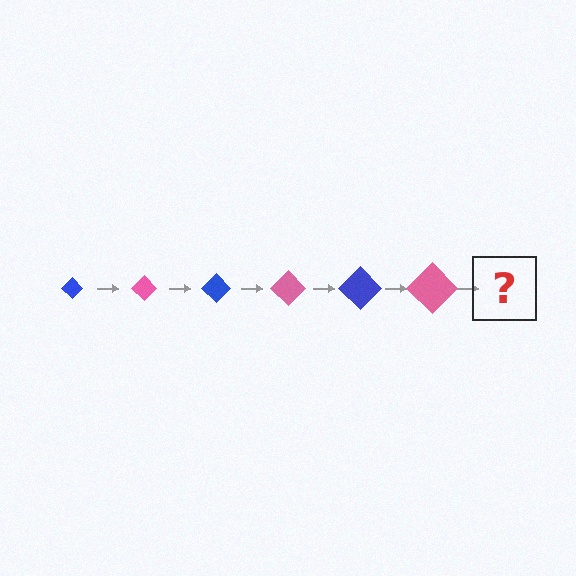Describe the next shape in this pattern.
It should be a blue diamond, larger than the previous one.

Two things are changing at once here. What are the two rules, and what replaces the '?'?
The two rules are that the diamond grows larger each step and the color cycles through blue and pink. The '?' should be a blue diamond, larger than the previous one.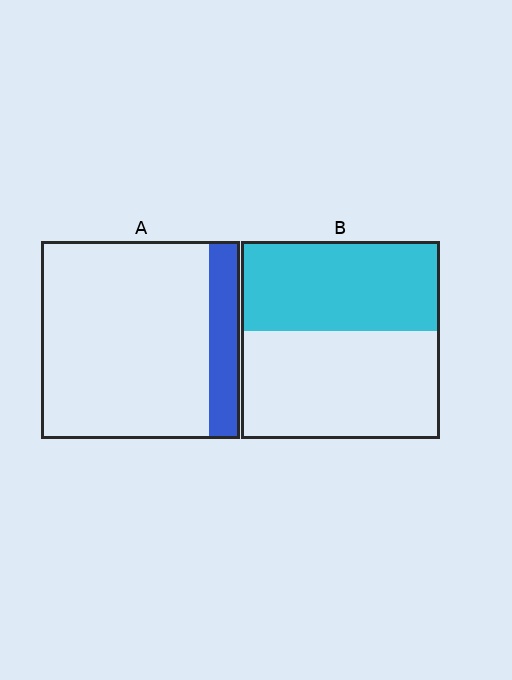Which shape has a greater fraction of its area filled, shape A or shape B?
Shape B.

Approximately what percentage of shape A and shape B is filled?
A is approximately 15% and B is approximately 45%.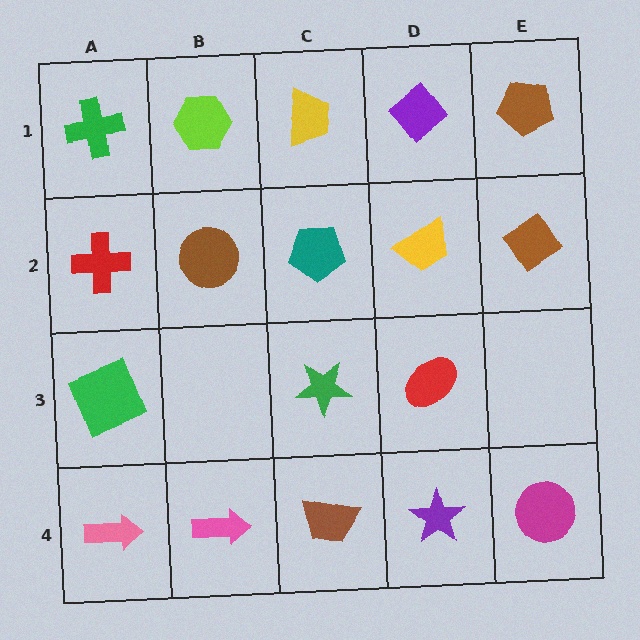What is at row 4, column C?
A brown trapezoid.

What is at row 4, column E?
A magenta circle.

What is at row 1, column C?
A yellow trapezoid.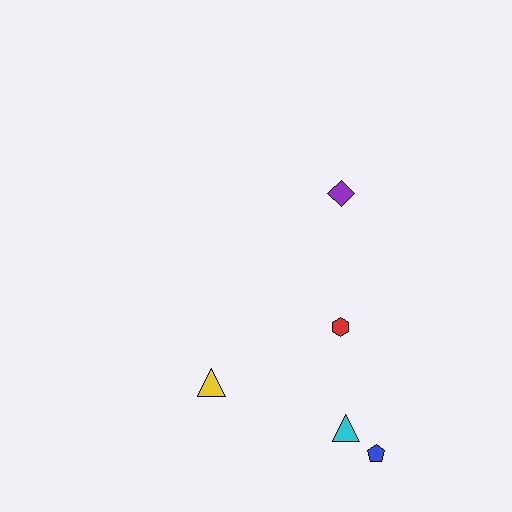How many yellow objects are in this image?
There is 1 yellow object.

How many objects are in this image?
There are 5 objects.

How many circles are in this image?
There are no circles.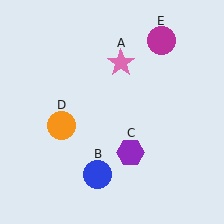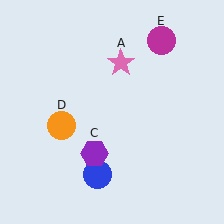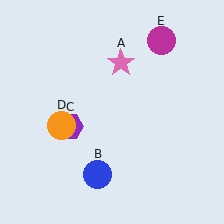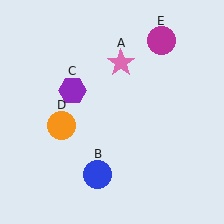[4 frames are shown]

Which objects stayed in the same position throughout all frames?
Pink star (object A) and blue circle (object B) and orange circle (object D) and magenta circle (object E) remained stationary.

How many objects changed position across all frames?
1 object changed position: purple hexagon (object C).